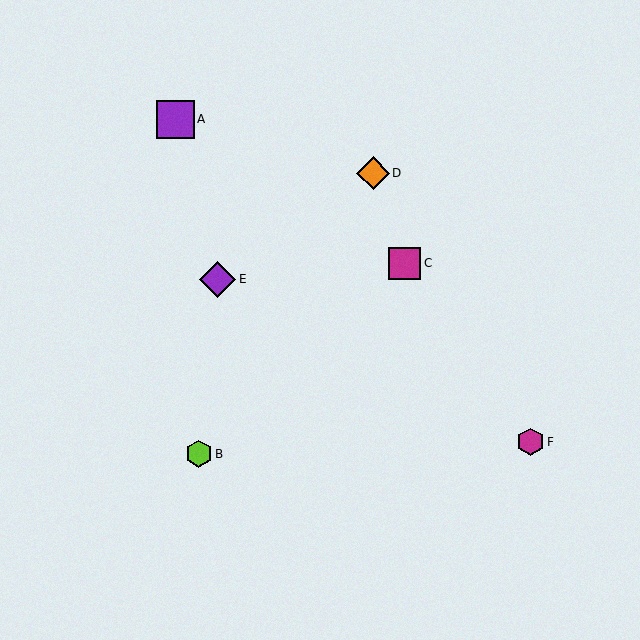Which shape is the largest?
The purple square (labeled A) is the largest.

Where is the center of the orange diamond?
The center of the orange diamond is at (373, 173).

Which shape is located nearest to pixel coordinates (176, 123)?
The purple square (labeled A) at (175, 119) is nearest to that location.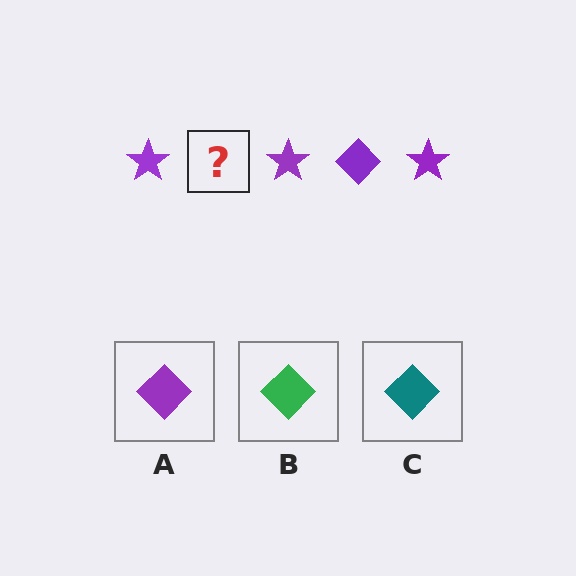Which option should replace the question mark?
Option A.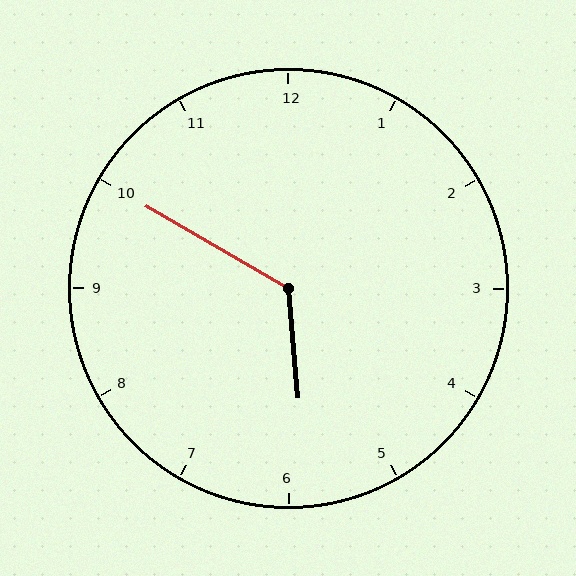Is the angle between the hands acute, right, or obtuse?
It is obtuse.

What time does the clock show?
5:50.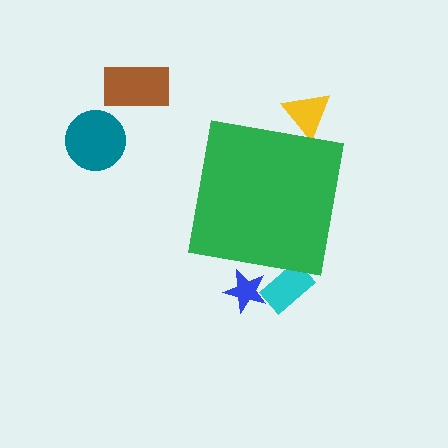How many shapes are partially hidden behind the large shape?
3 shapes are partially hidden.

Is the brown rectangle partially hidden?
No, the brown rectangle is fully visible.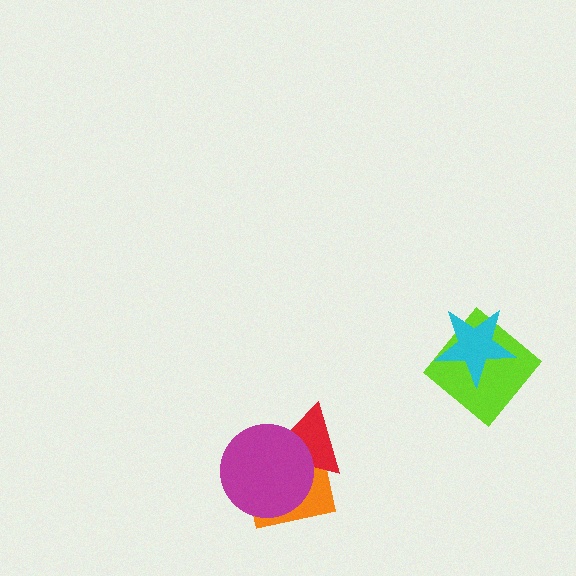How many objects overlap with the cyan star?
1 object overlaps with the cyan star.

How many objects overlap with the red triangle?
2 objects overlap with the red triangle.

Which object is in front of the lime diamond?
The cyan star is in front of the lime diamond.